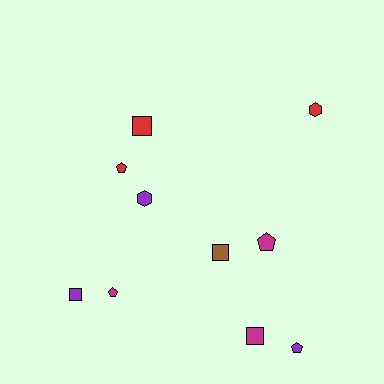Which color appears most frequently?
Magenta, with 3 objects.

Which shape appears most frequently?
Square, with 4 objects.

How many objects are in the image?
There are 10 objects.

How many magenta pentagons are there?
There are 2 magenta pentagons.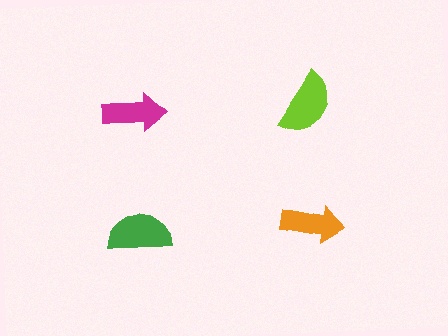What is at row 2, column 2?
An orange arrow.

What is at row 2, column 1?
A green semicircle.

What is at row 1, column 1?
A magenta arrow.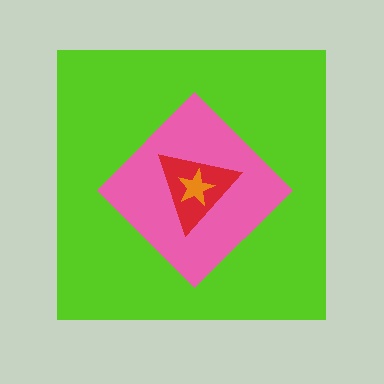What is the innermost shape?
The orange star.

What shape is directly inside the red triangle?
The orange star.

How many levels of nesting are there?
4.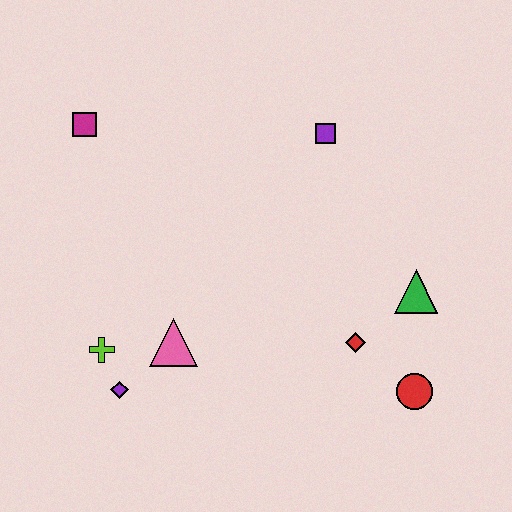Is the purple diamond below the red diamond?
Yes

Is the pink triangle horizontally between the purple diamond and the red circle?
Yes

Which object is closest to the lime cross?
The purple diamond is closest to the lime cross.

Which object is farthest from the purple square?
The purple diamond is farthest from the purple square.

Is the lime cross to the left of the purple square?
Yes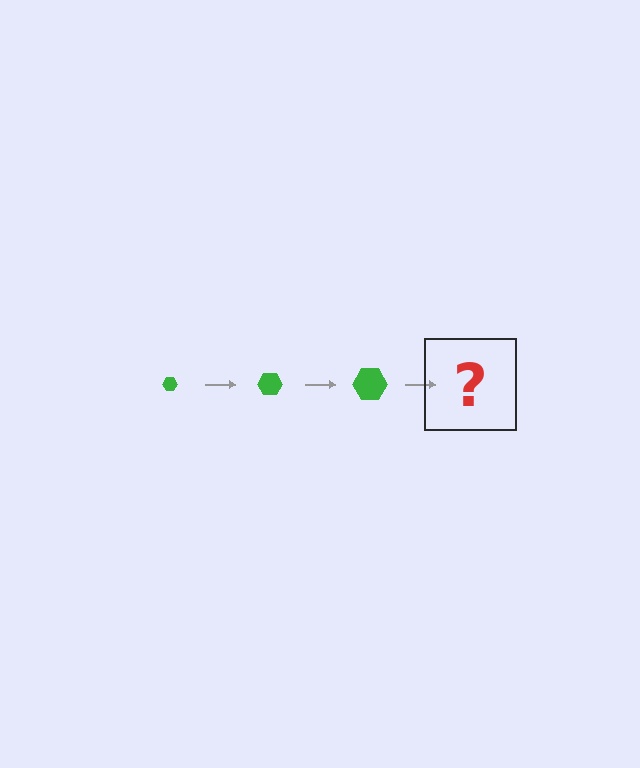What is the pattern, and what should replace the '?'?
The pattern is that the hexagon gets progressively larger each step. The '?' should be a green hexagon, larger than the previous one.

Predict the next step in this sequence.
The next step is a green hexagon, larger than the previous one.